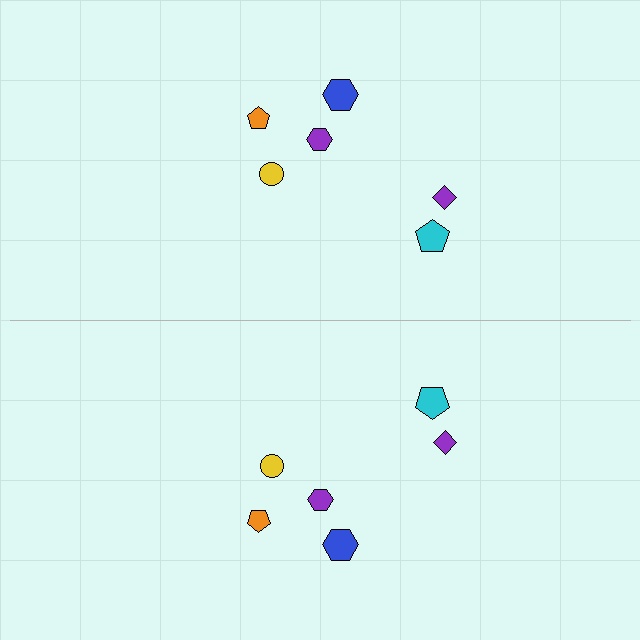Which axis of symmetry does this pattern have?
The pattern has a horizontal axis of symmetry running through the center of the image.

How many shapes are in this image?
There are 12 shapes in this image.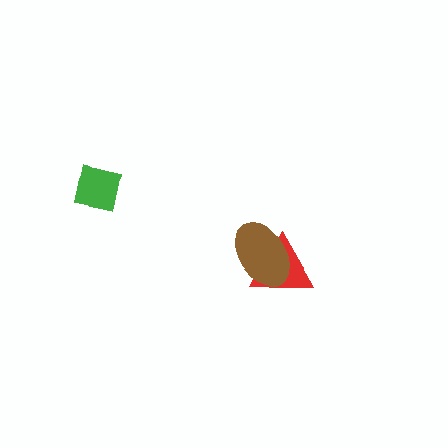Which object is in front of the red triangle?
The brown ellipse is in front of the red triangle.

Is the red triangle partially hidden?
Yes, it is partially covered by another shape.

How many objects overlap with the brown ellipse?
1 object overlaps with the brown ellipse.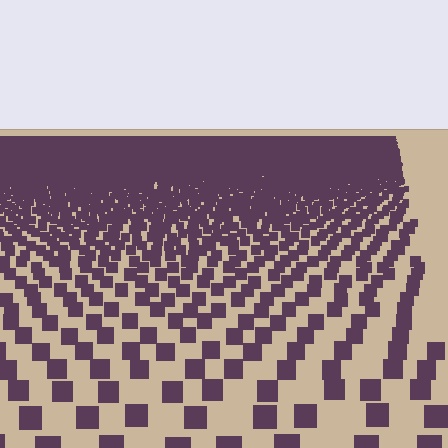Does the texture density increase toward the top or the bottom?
Density increases toward the top.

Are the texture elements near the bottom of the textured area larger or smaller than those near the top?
Larger. Near the bottom, elements are closer to the viewer and appear at a bigger on-screen size.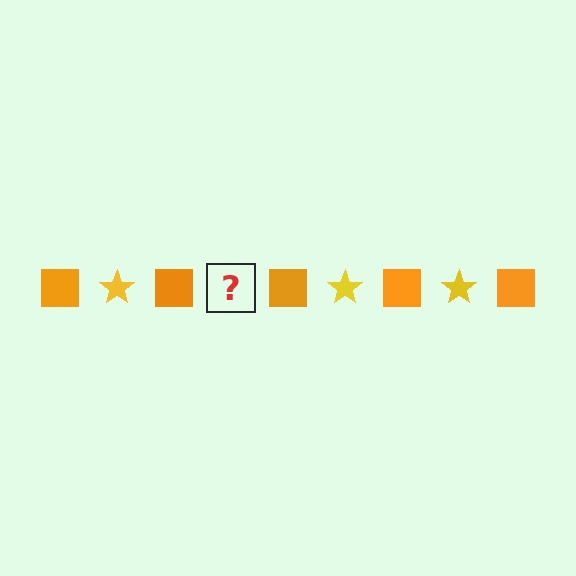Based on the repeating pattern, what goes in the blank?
The blank should be a yellow star.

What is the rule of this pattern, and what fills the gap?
The rule is that the pattern alternates between orange square and yellow star. The gap should be filled with a yellow star.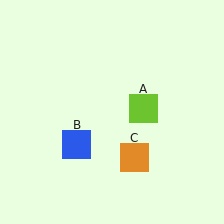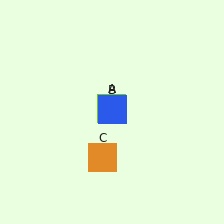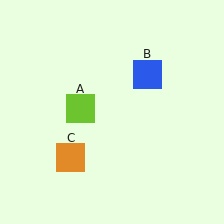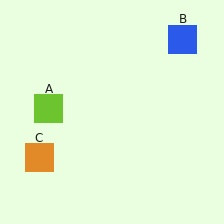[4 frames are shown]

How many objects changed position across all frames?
3 objects changed position: lime square (object A), blue square (object B), orange square (object C).